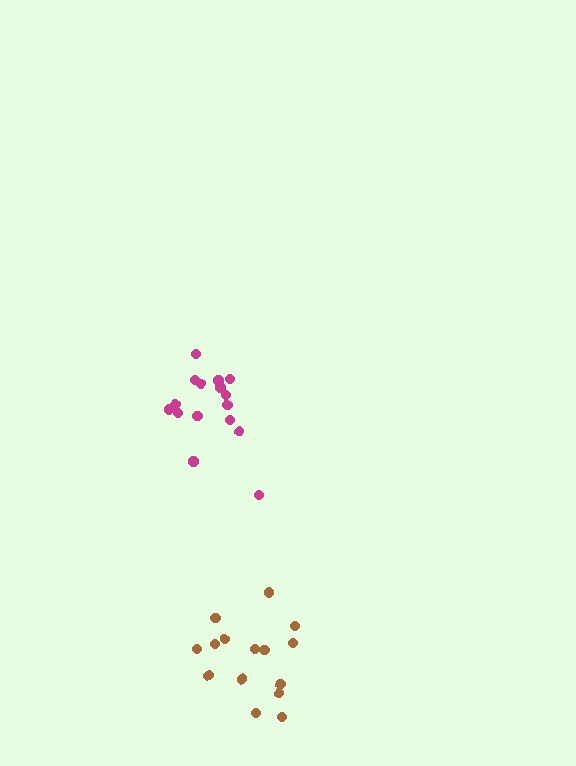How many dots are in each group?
Group 1: 16 dots, Group 2: 15 dots (31 total).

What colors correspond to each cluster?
The clusters are colored: magenta, brown.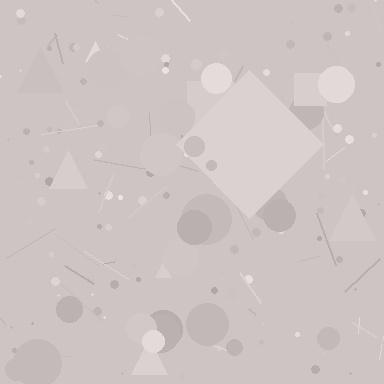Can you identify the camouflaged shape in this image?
The camouflaged shape is a diamond.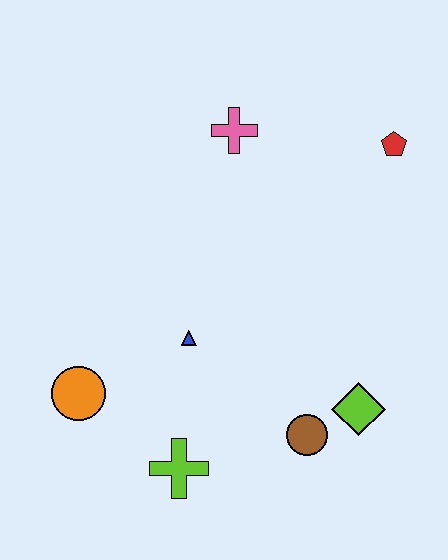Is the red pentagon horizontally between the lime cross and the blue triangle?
No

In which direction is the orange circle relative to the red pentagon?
The orange circle is to the left of the red pentagon.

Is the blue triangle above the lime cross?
Yes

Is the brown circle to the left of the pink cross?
No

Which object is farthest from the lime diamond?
The pink cross is farthest from the lime diamond.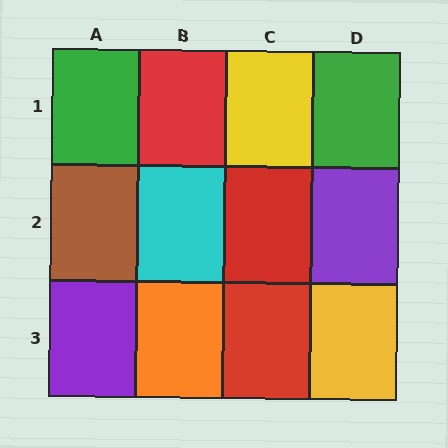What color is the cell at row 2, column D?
Purple.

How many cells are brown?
1 cell is brown.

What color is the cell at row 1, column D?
Green.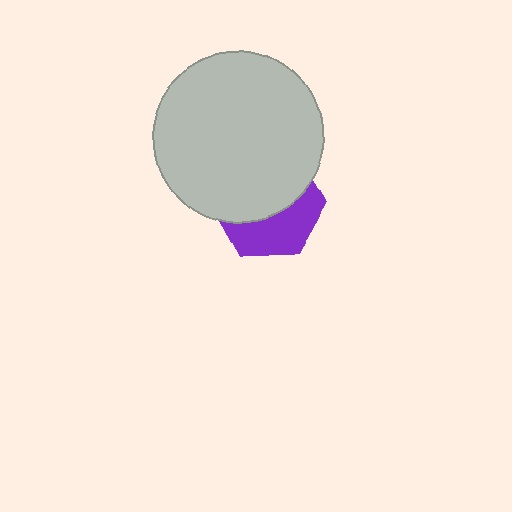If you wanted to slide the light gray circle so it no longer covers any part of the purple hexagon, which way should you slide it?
Slide it up — that is the most direct way to separate the two shapes.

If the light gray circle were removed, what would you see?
You would see the complete purple hexagon.